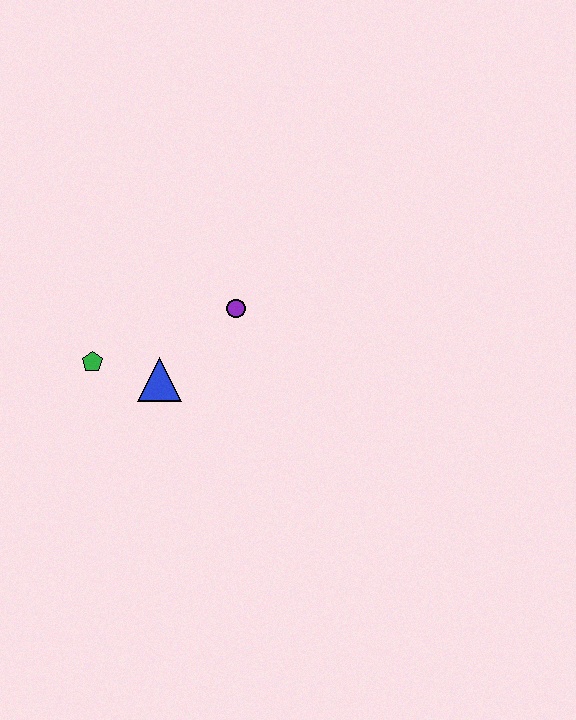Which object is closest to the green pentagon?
The blue triangle is closest to the green pentagon.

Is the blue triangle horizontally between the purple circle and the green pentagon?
Yes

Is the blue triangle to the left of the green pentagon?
No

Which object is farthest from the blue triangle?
The purple circle is farthest from the blue triangle.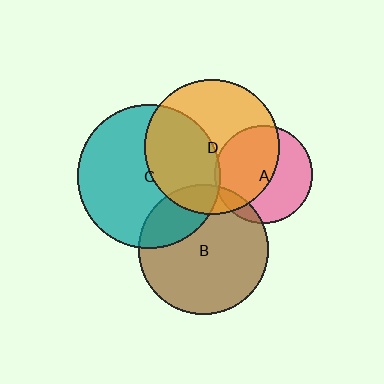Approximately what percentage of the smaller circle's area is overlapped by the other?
Approximately 25%.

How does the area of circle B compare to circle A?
Approximately 1.8 times.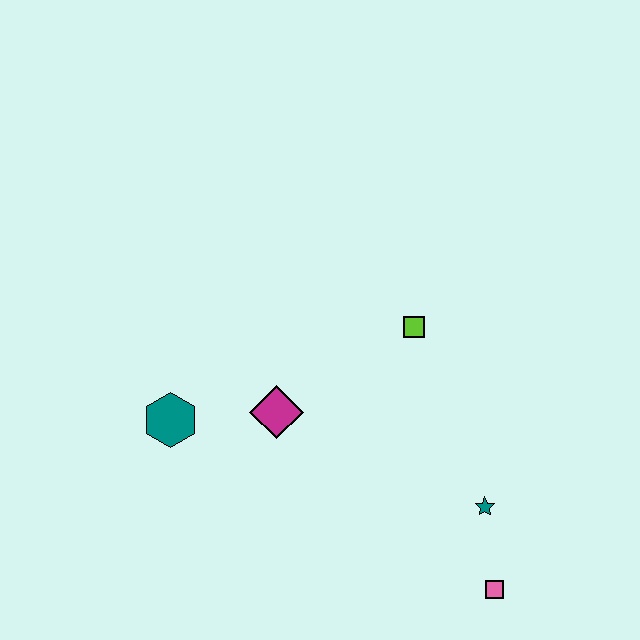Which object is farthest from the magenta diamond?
The pink square is farthest from the magenta diamond.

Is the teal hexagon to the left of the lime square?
Yes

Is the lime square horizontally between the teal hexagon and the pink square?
Yes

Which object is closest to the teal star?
The pink square is closest to the teal star.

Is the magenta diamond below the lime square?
Yes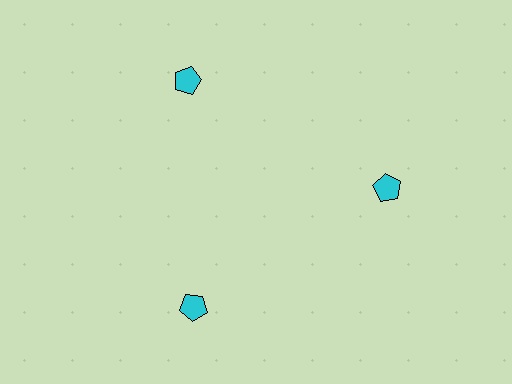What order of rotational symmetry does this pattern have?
This pattern has 3-fold rotational symmetry.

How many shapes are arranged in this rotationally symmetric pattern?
There are 3 shapes, arranged in 3 groups of 1.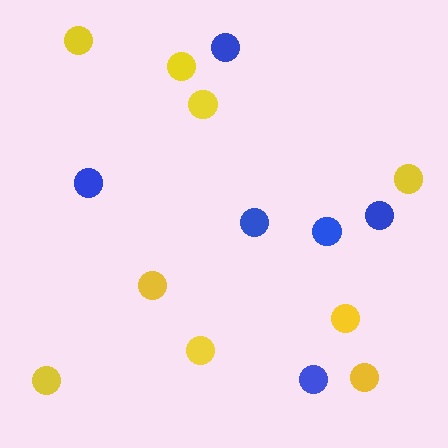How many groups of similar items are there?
There are 2 groups: one group of yellow circles (9) and one group of blue circles (6).